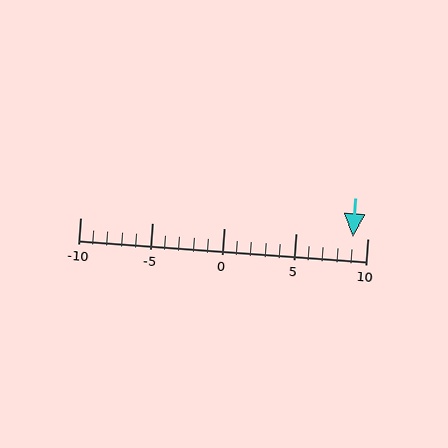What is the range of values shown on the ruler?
The ruler shows values from -10 to 10.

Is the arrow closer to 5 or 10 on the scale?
The arrow is closer to 10.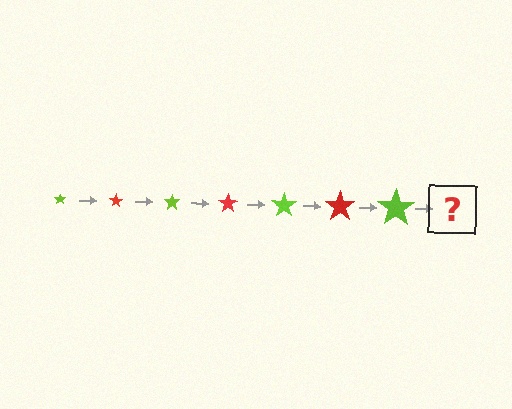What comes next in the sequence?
The next element should be a red star, larger than the previous one.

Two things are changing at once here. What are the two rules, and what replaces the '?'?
The two rules are that the star grows larger each step and the color cycles through lime and red. The '?' should be a red star, larger than the previous one.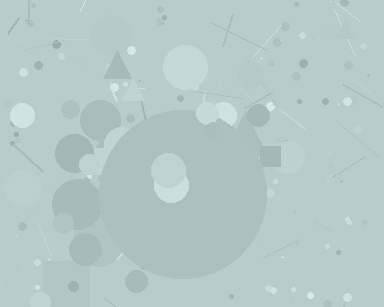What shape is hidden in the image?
A circle is hidden in the image.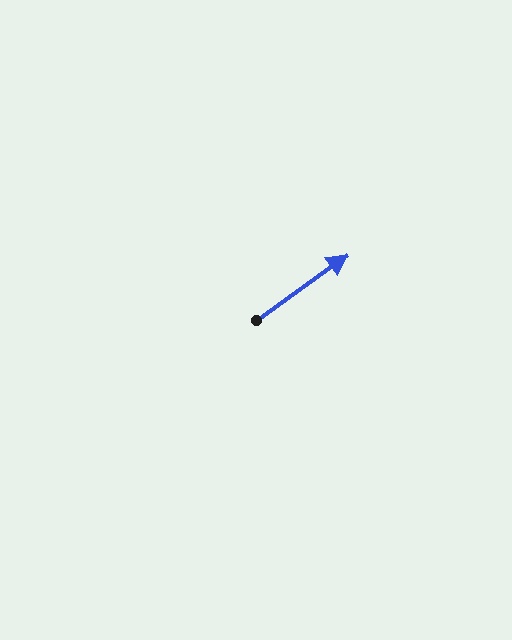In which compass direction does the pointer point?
Northeast.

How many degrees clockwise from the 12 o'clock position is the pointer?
Approximately 54 degrees.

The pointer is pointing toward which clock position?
Roughly 2 o'clock.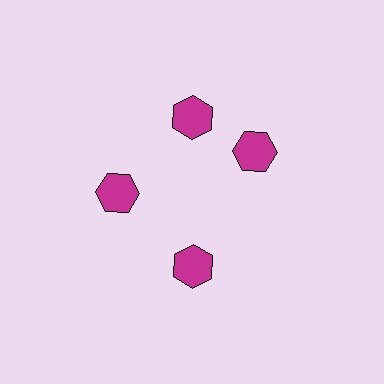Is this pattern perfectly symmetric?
No. The 4 magenta hexagons are arranged in a ring, but one element near the 3 o'clock position is rotated out of alignment along the ring, breaking the 4-fold rotational symmetry.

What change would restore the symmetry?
The symmetry would be restored by rotating it back into even spacing with its neighbors so that all 4 hexagons sit at equal angles and equal distance from the center.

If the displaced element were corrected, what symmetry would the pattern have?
It would have 4-fold rotational symmetry — the pattern would map onto itself every 90 degrees.